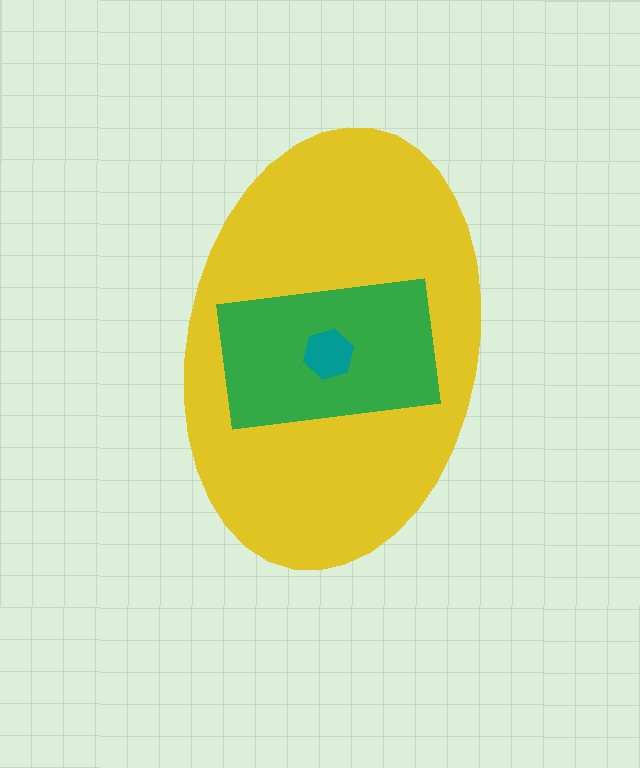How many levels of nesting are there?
3.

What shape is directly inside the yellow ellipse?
The green rectangle.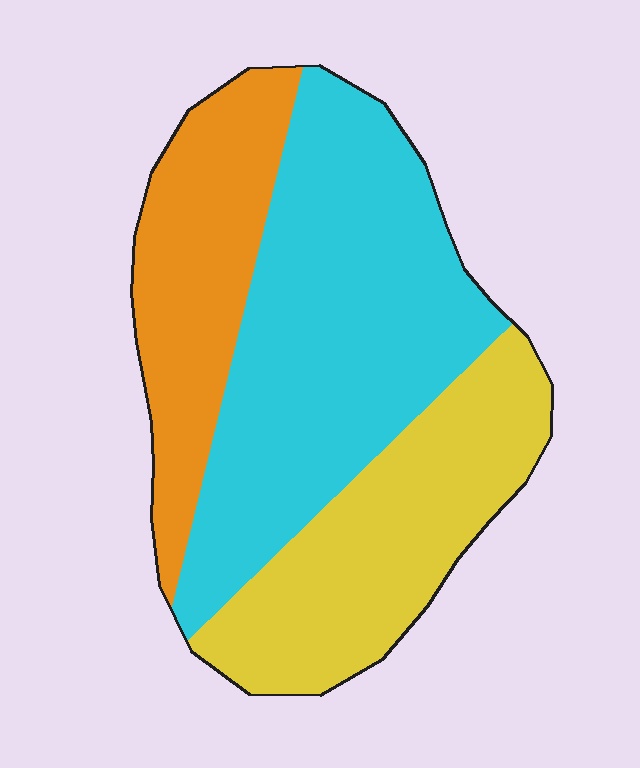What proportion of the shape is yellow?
Yellow covers roughly 30% of the shape.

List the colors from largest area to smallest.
From largest to smallest: cyan, yellow, orange.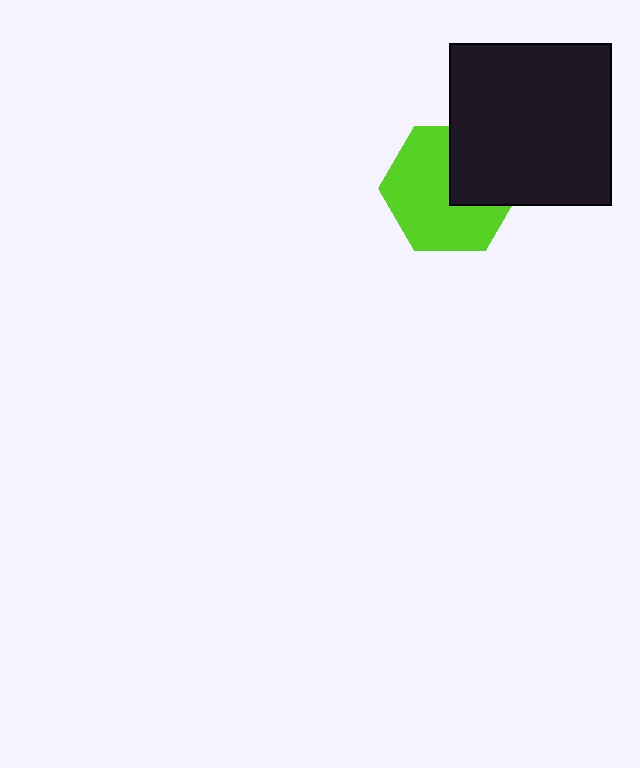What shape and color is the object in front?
The object in front is a black square.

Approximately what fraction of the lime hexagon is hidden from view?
Roughly 34% of the lime hexagon is hidden behind the black square.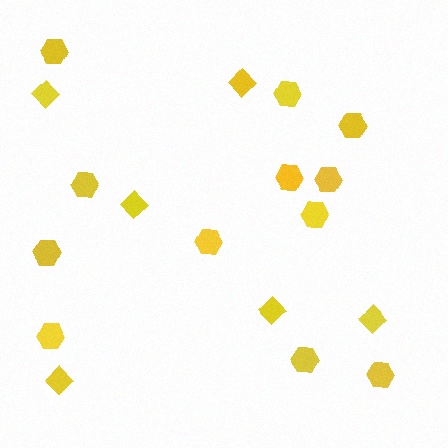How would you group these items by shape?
There are 2 groups: one group of diamonds (6) and one group of hexagons (12).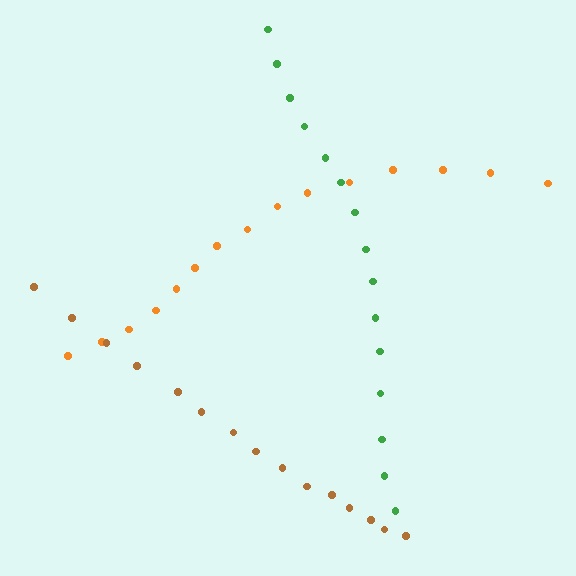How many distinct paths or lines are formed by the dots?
There are 3 distinct paths.